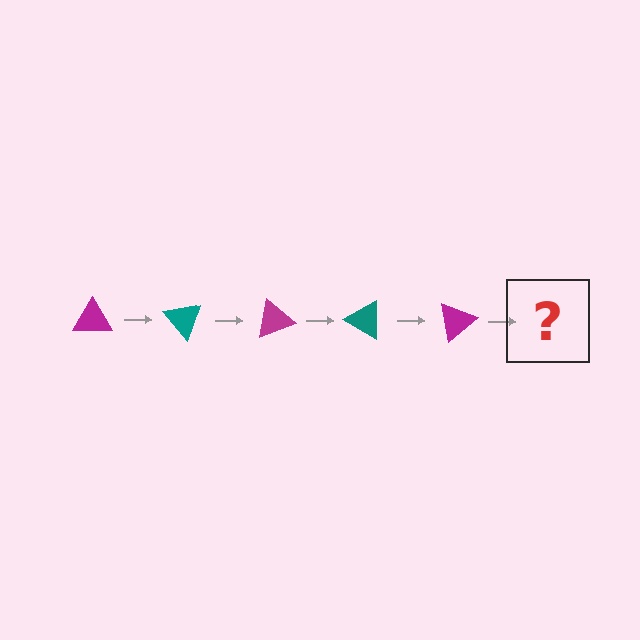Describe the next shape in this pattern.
It should be a teal triangle, rotated 250 degrees from the start.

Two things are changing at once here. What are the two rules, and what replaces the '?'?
The two rules are that it rotates 50 degrees each step and the color cycles through magenta and teal. The '?' should be a teal triangle, rotated 250 degrees from the start.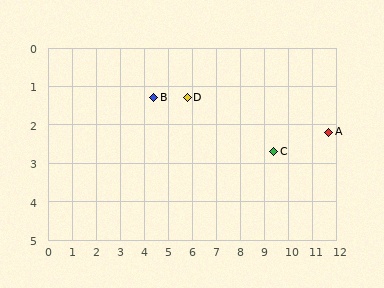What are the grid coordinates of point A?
Point A is at approximately (11.7, 2.2).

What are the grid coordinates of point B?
Point B is at approximately (4.4, 1.3).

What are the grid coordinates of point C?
Point C is at approximately (9.4, 2.7).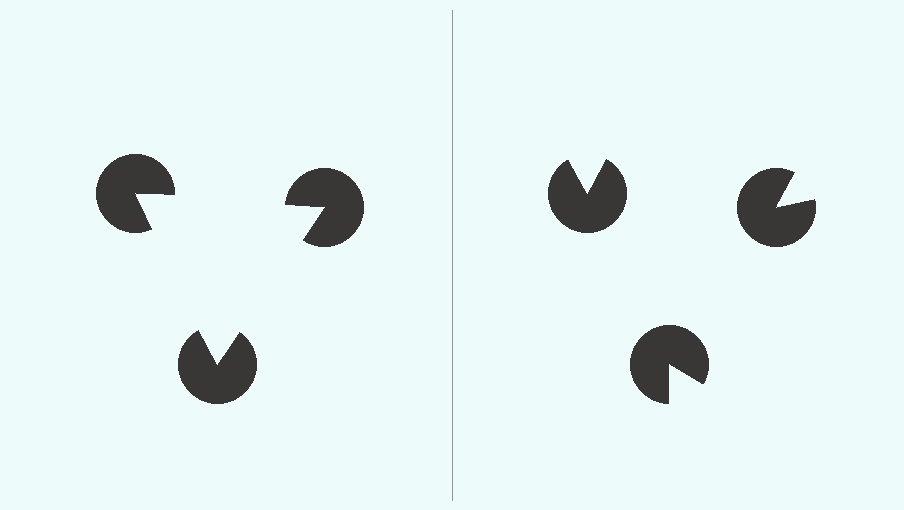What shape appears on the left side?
An illusory triangle.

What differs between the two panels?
The pac-man discs are positioned identically on both sides; only the wedge orientations differ. On the left they align to a triangle; on the right they are misaligned.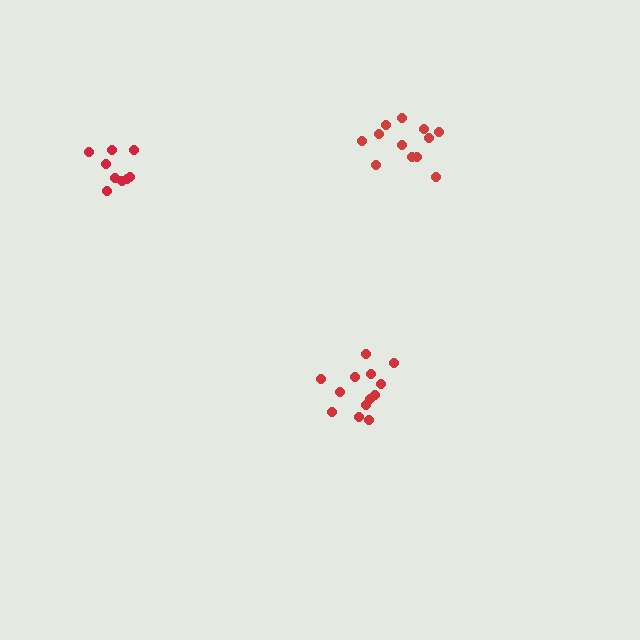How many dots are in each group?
Group 1: 13 dots, Group 2: 12 dots, Group 3: 9 dots (34 total).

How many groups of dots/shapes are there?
There are 3 groups.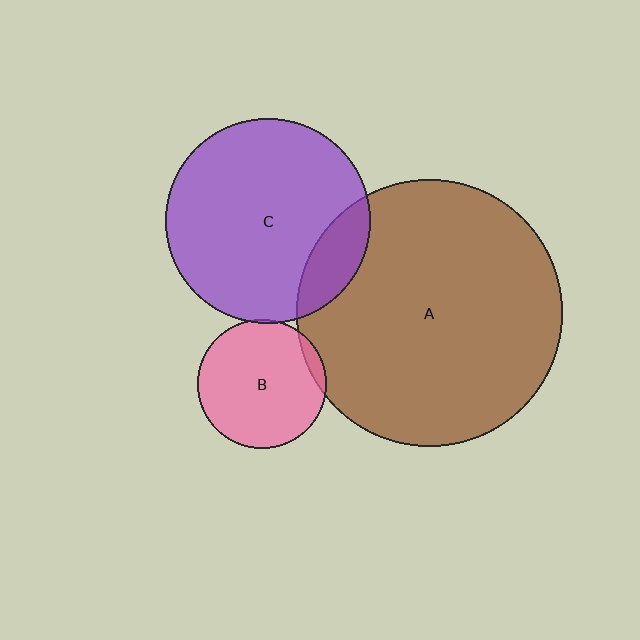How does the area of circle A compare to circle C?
Approximately 1.7 times.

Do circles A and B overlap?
Yes.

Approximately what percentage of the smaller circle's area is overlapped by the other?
Approximately 5%.